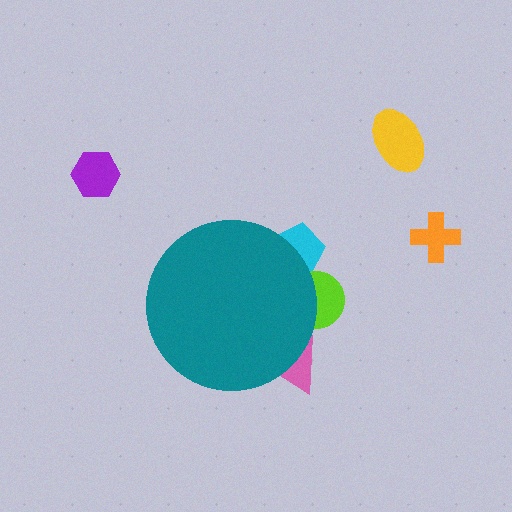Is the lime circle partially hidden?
Yes, the lime circle is partially hidden behind the teal circle.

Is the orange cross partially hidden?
No, the orange cross is fully visible.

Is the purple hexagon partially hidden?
No, the purple hexagon is fully visible.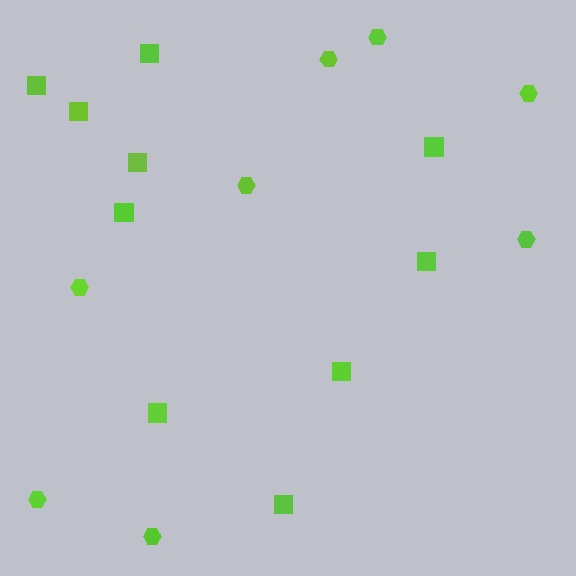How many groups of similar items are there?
There are 2 groups: one group of hexagons (8) and one group of squares (10).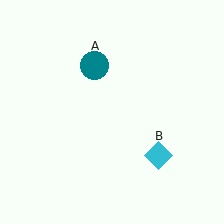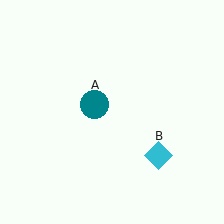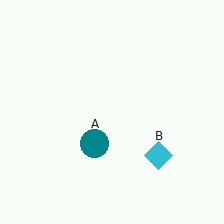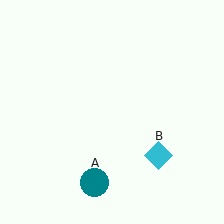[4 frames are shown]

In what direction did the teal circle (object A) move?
The teal circle (object A) moved down.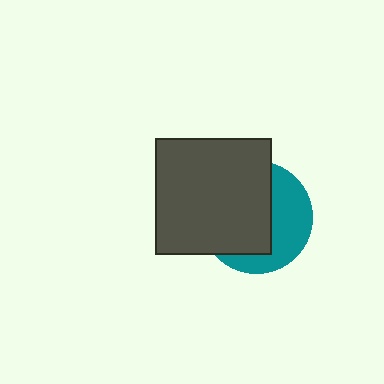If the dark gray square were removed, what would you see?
You would see the complete teal circle.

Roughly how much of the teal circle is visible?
A small part of it is visible (roughly 41%).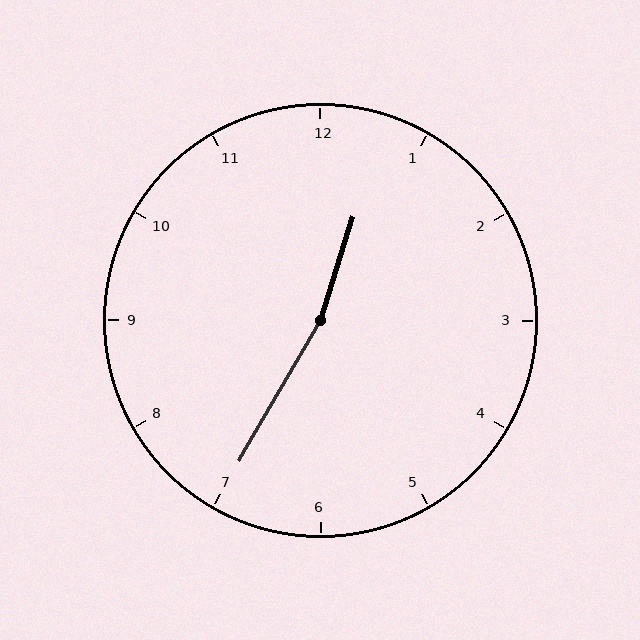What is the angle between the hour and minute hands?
Approximately 168 degrees.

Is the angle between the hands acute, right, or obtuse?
It is obtuse.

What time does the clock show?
12:35.